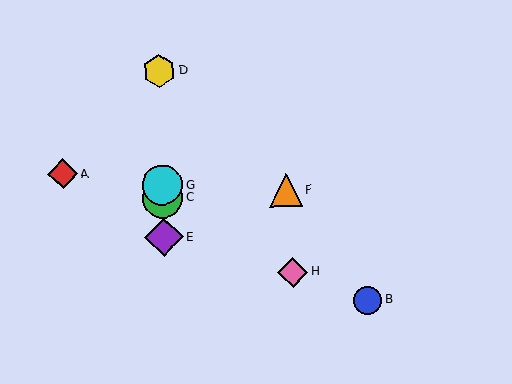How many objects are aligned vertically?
4 objects (C, D, E, G) are aligned vertically.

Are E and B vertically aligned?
No, E is at x≈164 and B is at x≈368.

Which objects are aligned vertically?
Objects C, D, E, G are aligned vertically.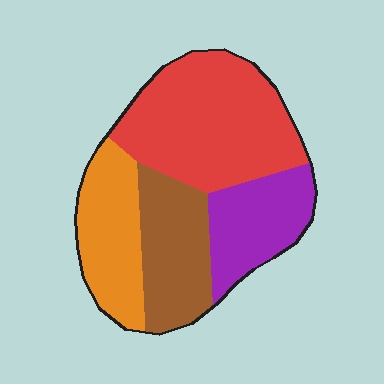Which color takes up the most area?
Red, at roughly 40%.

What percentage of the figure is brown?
Brown covers 21% of the figure.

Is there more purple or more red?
Red.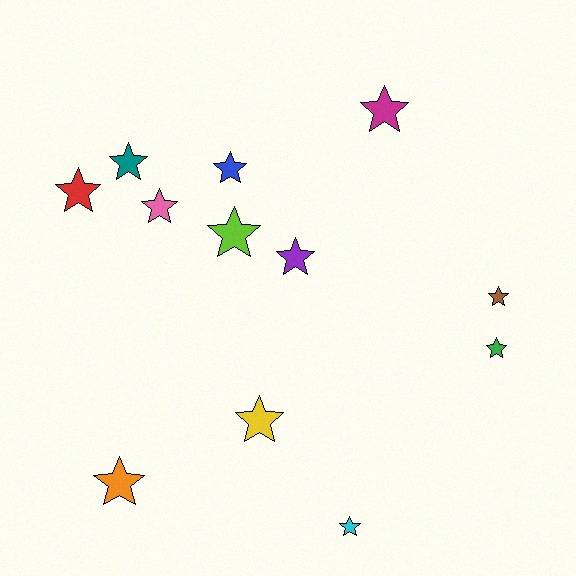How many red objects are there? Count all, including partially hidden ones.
There is 1 red object.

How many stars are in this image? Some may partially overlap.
There are 12 stars.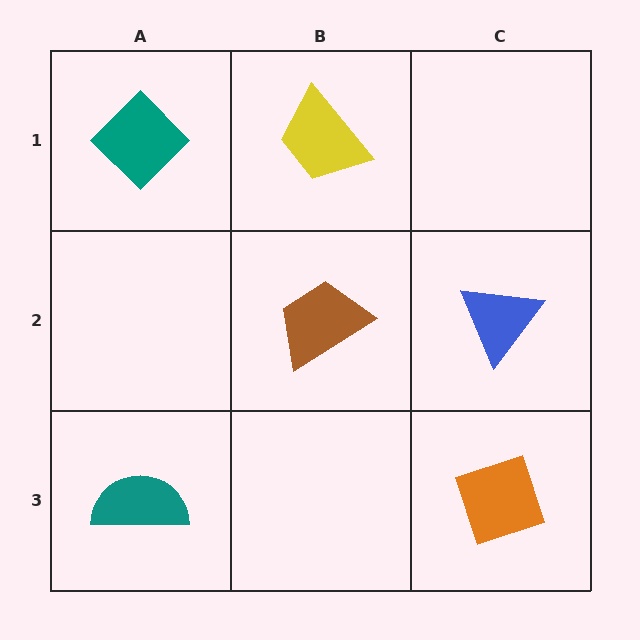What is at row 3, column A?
A teal semicircle.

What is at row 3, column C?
An orange diamond.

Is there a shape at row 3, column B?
No, that cell is empty.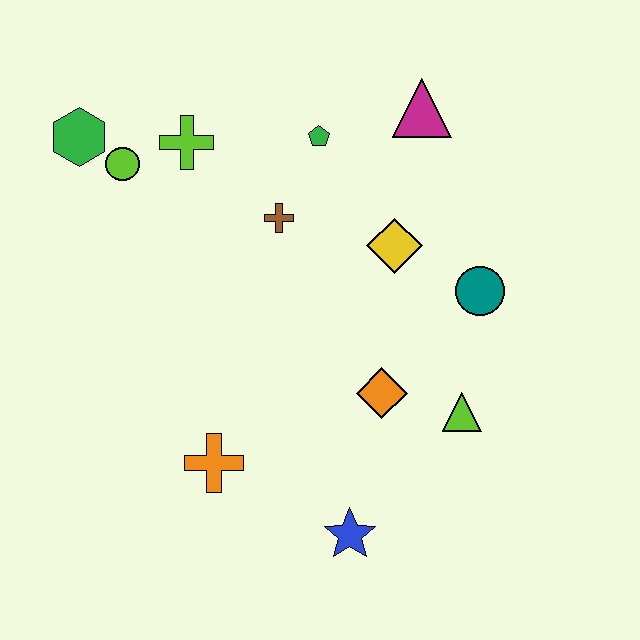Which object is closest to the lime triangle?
The orange diamond is closest to the lime triangle.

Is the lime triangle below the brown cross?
Yes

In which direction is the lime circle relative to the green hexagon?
The lime circle is to the right of the green hexagon.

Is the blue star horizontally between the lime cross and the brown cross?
No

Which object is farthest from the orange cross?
The magenta triangle is farthest from the orange cross.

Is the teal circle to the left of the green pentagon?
No